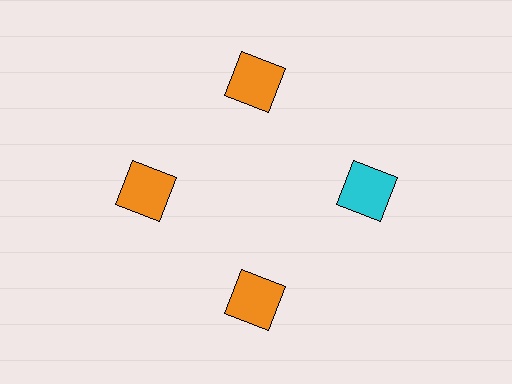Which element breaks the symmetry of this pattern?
The cyan square at roughly the 3 o'clock position breaks the symmetry. All other shapes are orange squares.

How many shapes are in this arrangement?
There are 4 shapes arranged in a ring pattern.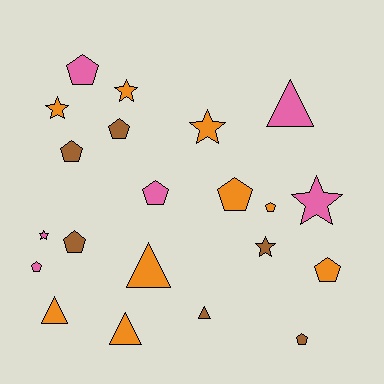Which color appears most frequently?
Orange, with 9 objects.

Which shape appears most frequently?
Pentagon, with 10 objects.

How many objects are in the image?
There are 21 objects.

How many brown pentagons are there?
There are 4 brown pentagons.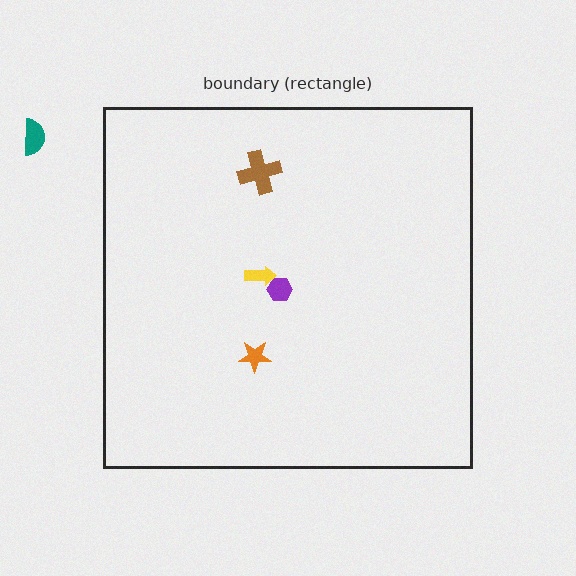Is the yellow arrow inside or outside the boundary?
Inside.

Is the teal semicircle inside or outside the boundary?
Outside.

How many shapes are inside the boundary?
4 inside, 1 outside.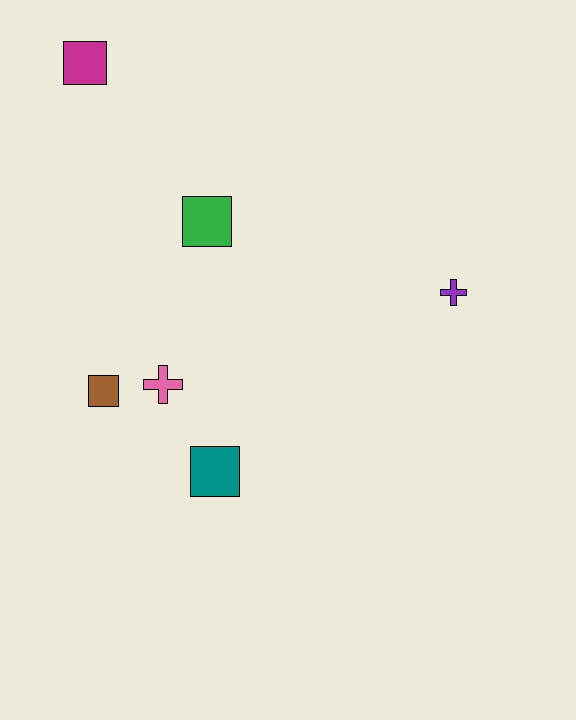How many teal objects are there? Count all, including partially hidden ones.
There is 1 teal object.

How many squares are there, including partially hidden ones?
There are 4 squares.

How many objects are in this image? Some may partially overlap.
There are 6 objects.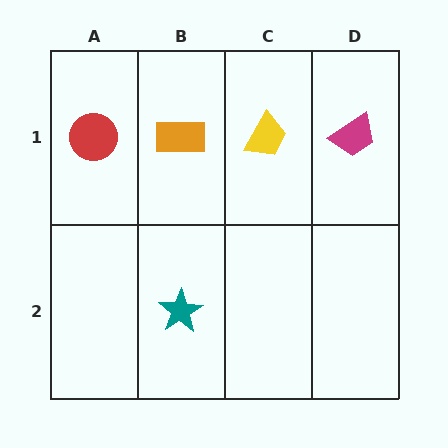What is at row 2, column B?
A teal star.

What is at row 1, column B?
An orange rectangle.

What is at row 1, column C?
A yellow trapezoid.